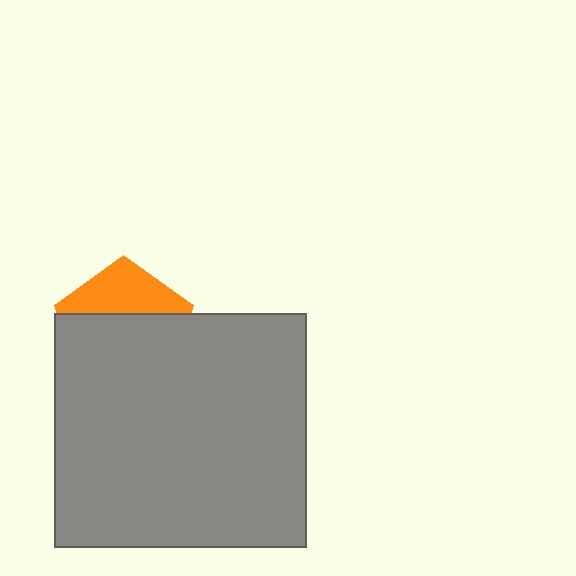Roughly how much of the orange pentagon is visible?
A small part of it is visible (roughly 36%).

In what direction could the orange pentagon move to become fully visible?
The orange pentagon could move up. That would shift it out from behind the gray rectangle entirely.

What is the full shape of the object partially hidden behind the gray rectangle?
The partially hidden object is an orange pentagon.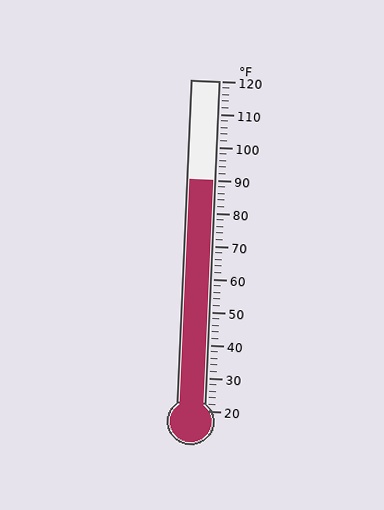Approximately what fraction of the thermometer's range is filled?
The thermometer is filled to approximately 70% of its range.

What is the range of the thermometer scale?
The thermometer scale ranges from 20°F to 120°F.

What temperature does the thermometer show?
The thermometer shows approximately 90°F.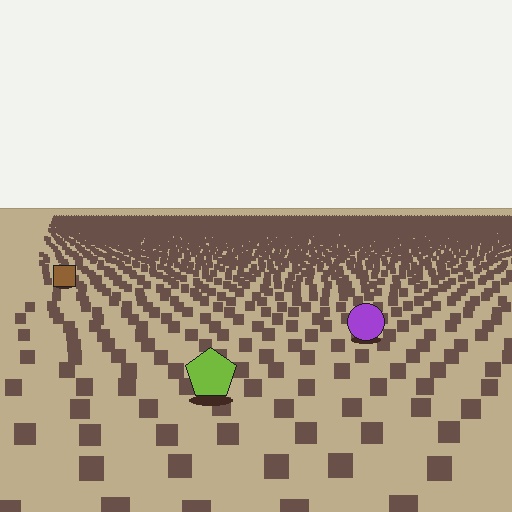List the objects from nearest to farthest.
From nearest to farthest: the lime pentagon, the purple circle, the brown square.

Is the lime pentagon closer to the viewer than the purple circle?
Yes. The lime pentagon is closer — you can tell from the texture gradient: the ground texture is coarser near it.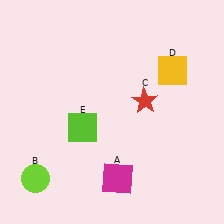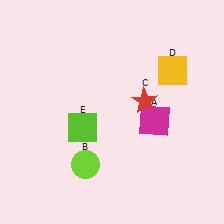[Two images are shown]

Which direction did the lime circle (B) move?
The lime circle (B) moved right.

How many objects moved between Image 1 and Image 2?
2 objects moved between the two images.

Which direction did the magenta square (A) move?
The magenta square (A) moved up.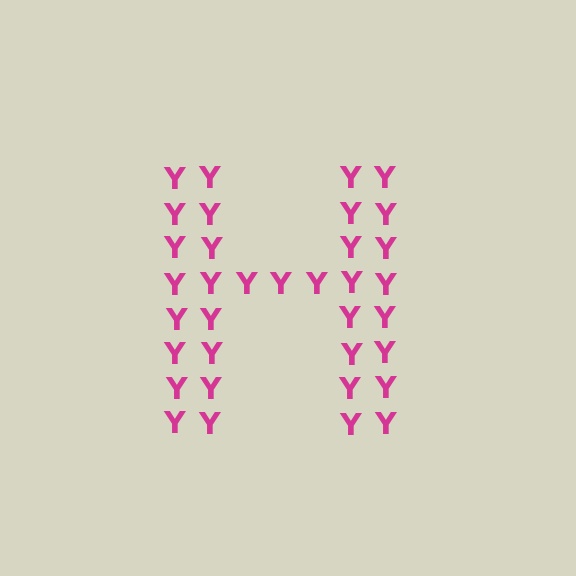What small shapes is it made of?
It is made of small letter Y's.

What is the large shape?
The large shape is the letter H.